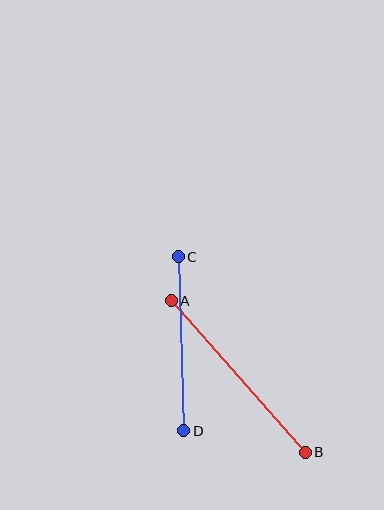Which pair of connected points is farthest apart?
Points A and B are farthest apart.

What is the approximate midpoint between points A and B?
The midpoint is at approximately (238, 377) pixels.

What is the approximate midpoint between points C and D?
The midpoint is at approximately (181, 344) pixels.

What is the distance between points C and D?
The distance is approximately 174 pixels.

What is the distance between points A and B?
The distance is approximately 202 pixels.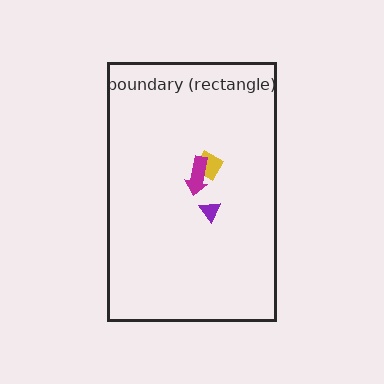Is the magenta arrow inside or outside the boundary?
Inside.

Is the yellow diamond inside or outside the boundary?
Inside.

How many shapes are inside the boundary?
3 inside, 0 outside.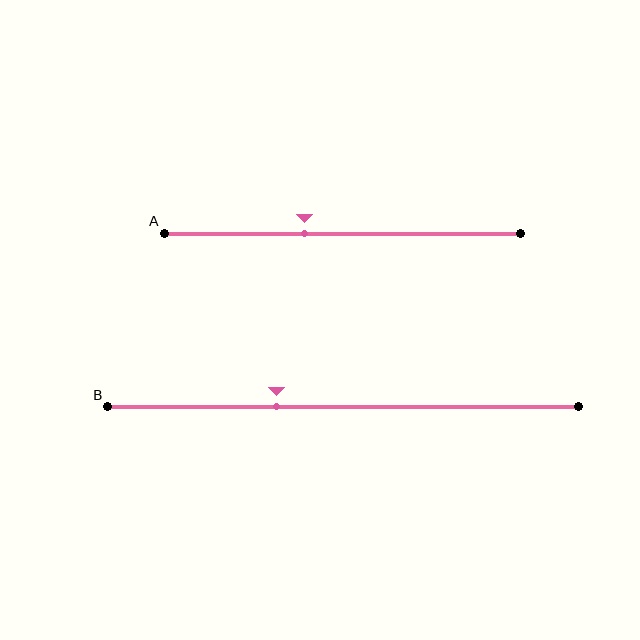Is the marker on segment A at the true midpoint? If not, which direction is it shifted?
No, the marker on segment A is shifted to the left by about 11% of the segment length.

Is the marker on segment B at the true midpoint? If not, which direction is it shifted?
No, the marker on segment B is shifted to the left by about 14% of the segment length.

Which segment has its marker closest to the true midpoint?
Segment A has its marker closest to the true midpoint.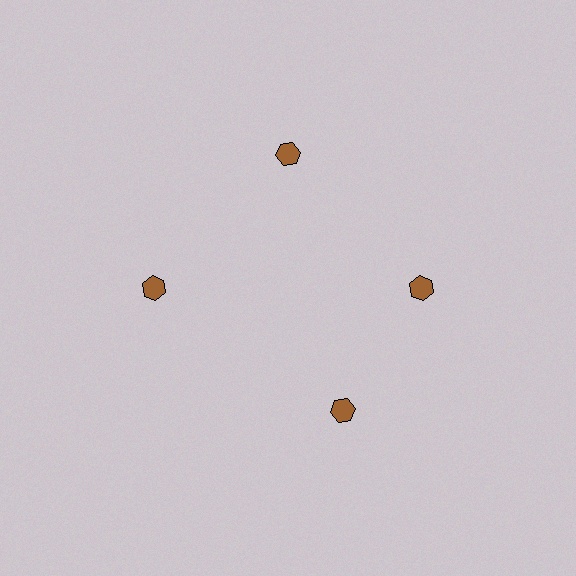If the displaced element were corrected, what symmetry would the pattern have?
It would have 4-fold rotational symmetry — the pattern would map onto itself every 90 degrees.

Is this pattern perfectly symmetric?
No. The 4 brown hexagons are arranged in a ring, but one element near the 6 o'clock position is rotated out of alignment along the ring, breaking the 4-fold rotational symmetry.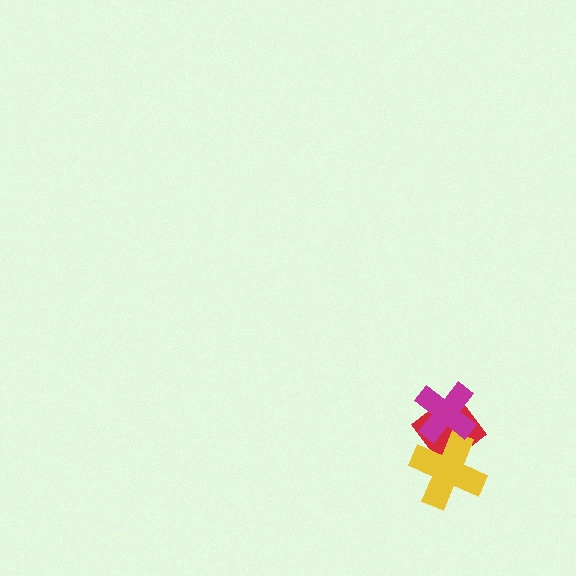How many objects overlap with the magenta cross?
2 objects overlap with the magenta cross.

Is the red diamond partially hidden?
Yes, it is partially covered by another shape.